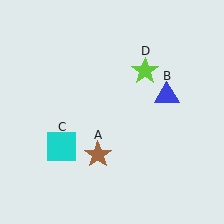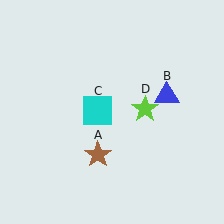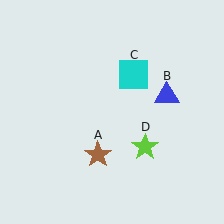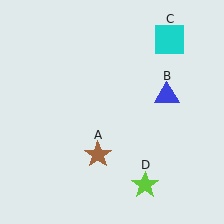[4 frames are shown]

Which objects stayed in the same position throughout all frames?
Brown star (object A) and blue triangle (object B) remained stationary.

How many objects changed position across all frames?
2 objects changed position: cyan square (object C), lime star (object D).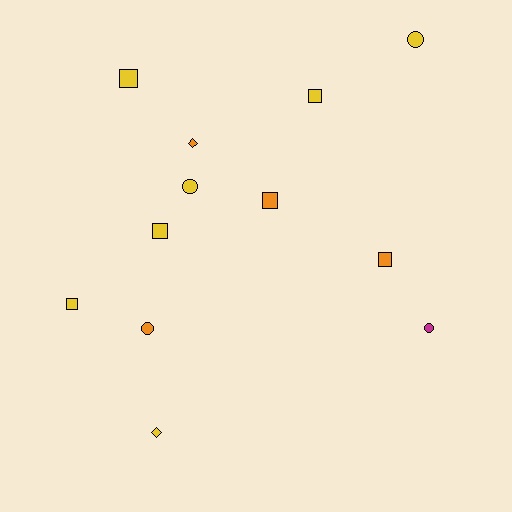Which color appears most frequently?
Yellow, with 7 objects.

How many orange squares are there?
There are 2 orange squares.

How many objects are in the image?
There are 12 objects.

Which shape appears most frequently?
Square, with 6 objects.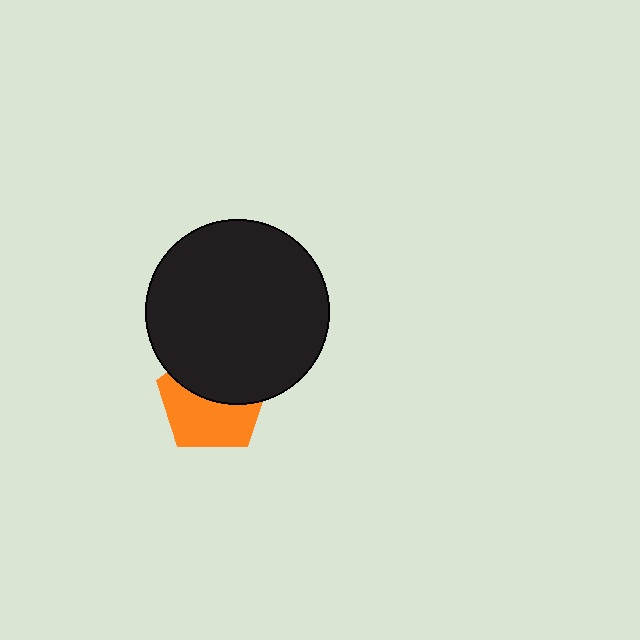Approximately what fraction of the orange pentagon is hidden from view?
Roughly 47% of the orange pentagon is hidden behind the black circle.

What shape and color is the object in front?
The object in front is a black circle.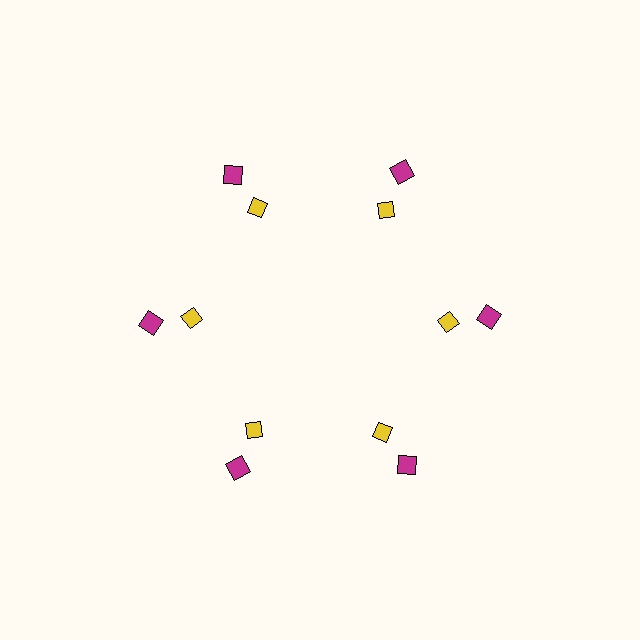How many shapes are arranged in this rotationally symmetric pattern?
There are 12 shapes, arranged in 6 groups of 2.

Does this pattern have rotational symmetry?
Yes, this pattern has 6-fold rotational symmetry. It looks the same after rotating 60 degrees around the center.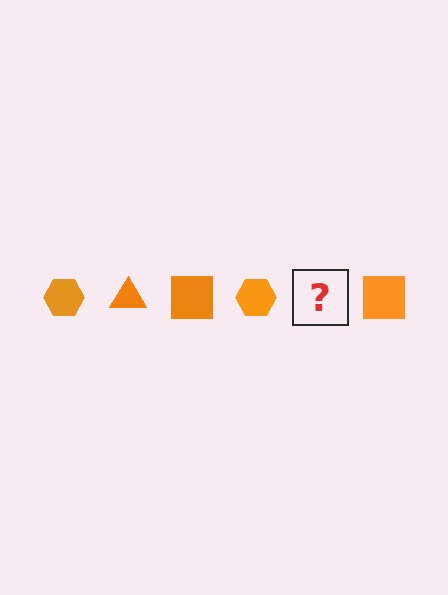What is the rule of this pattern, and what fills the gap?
The rule is that the pattern cycles through hexagon, triangle, square shapes in orange. The gap should be filled with an orange triangle.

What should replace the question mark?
The question mark should be replaced with an orange triangle.